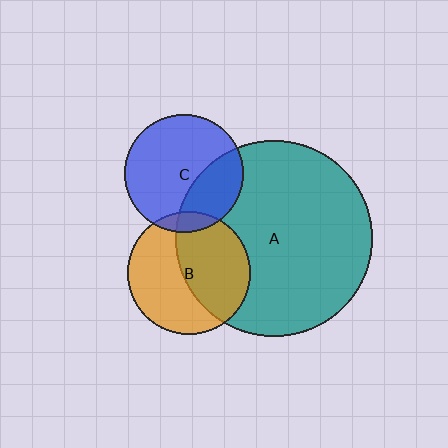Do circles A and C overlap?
Yes.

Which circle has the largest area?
Circle A (teal).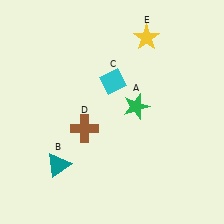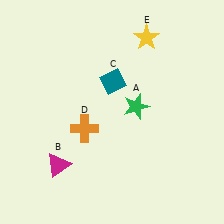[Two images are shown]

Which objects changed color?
B changed from teal to magenta. C changed from cyan to teal. D changed from brown to orange.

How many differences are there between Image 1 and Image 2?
There are 3 differences between the two images.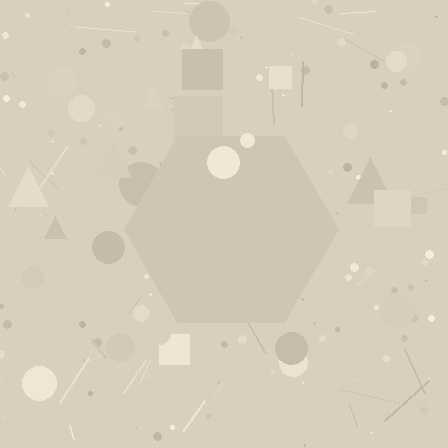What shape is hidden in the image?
A hexagon is hidden in the image.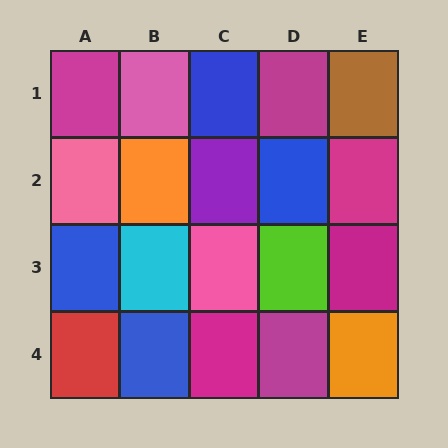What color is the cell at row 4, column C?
Magenta.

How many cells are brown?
1 cell is brown.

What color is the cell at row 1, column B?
Pink.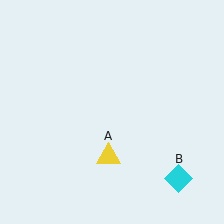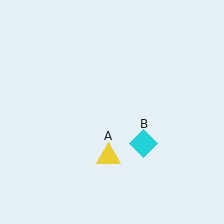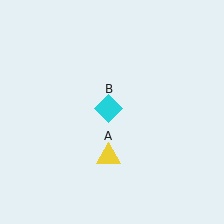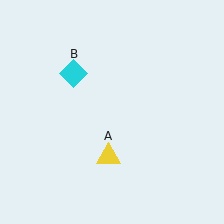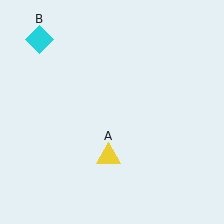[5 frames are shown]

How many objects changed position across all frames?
1 object changed position: cyan diamond (object B).